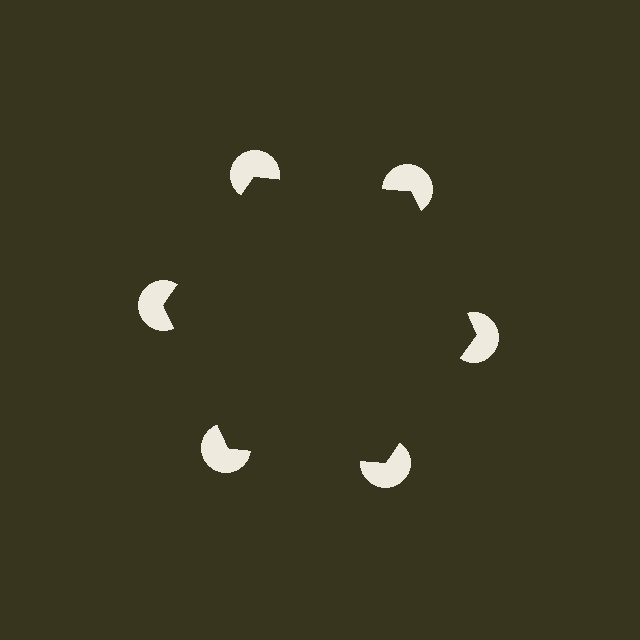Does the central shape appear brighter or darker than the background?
It typically appears slightly darker than the background, even though no actual brightness change is drawn.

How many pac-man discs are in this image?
There are 6 — one at each vertex of the illusory hexagon.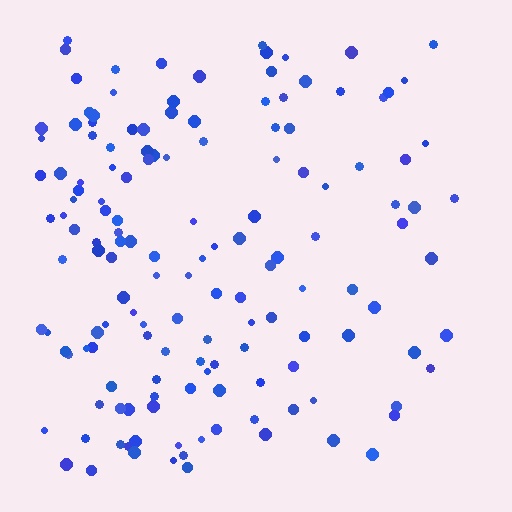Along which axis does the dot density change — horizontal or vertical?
Horizontal.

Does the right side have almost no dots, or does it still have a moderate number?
Still a moderate number, just noticeably fewer than the left.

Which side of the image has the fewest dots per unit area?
The right.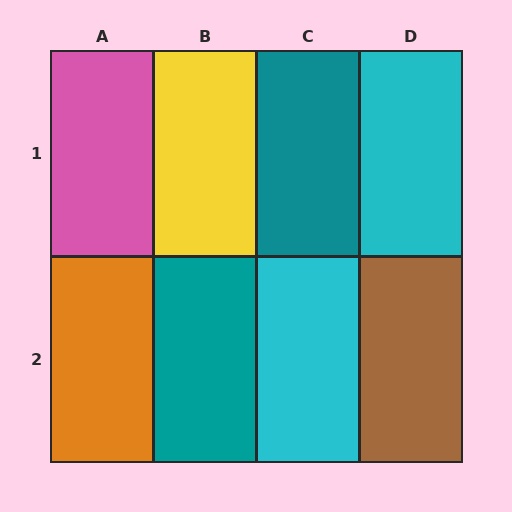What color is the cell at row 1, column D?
Cyan.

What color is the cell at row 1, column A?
Pink.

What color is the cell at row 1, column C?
Teal.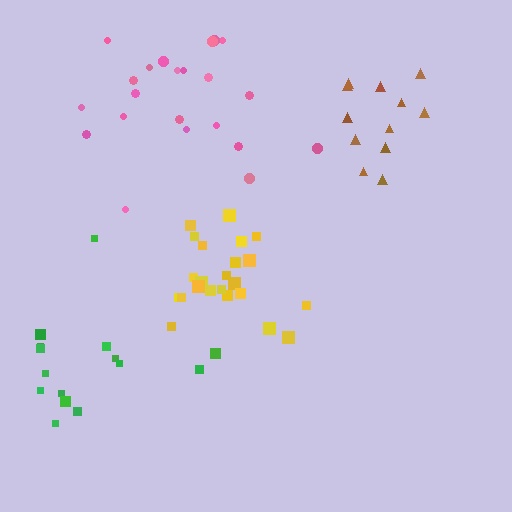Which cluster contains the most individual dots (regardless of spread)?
Yellow (23).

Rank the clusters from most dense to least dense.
yellow, brown, pink, green.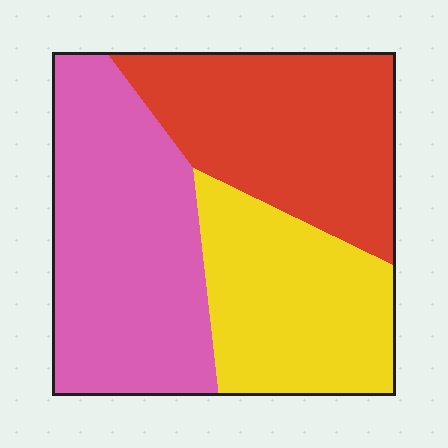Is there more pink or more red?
Pink.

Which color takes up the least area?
Yellow, at roughly 30%.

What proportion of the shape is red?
Red covers 33% of the shape.